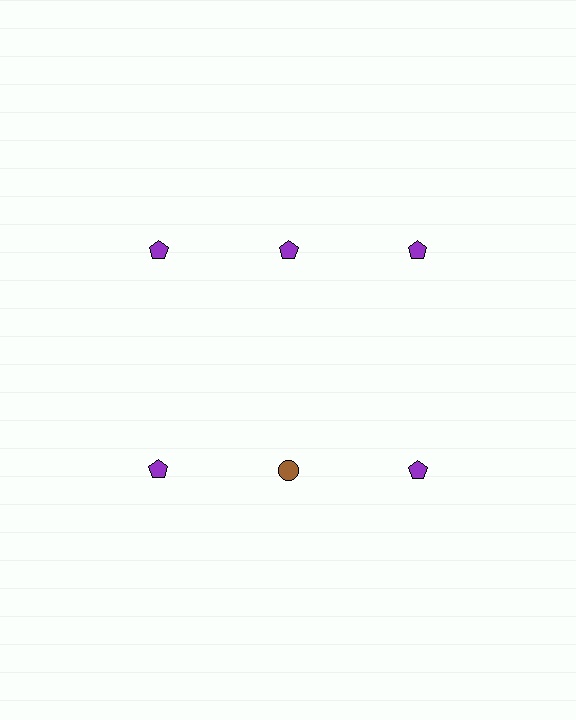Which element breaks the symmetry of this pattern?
The brown circle in the second row, second from left column breaks the symmetry. All other shapes are purple pentagons.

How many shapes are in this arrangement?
There are 6 shapes arranged in a grid pattern.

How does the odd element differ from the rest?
It differs in both color (brown instead of purple) and shape (circle instead of pentagon).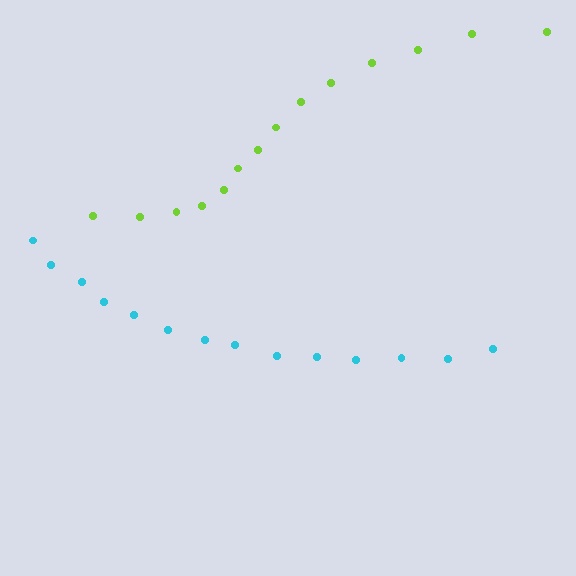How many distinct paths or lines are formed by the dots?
There are 2 distinct paths.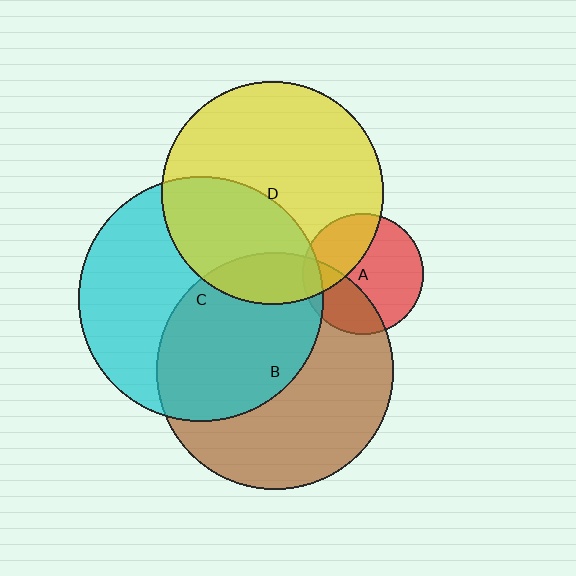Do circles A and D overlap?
Yes.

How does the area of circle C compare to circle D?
Approximately 1.2 times.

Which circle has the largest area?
Circle C (cyan).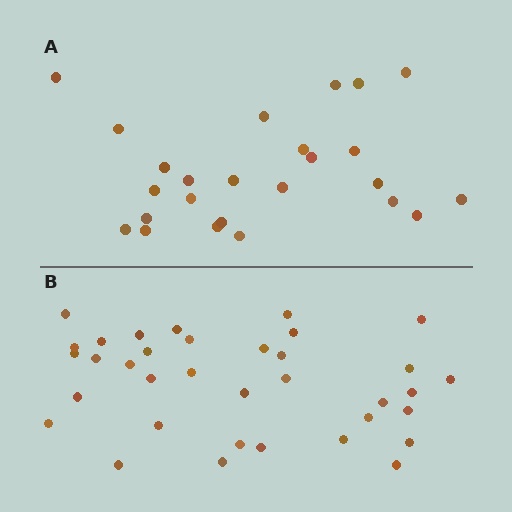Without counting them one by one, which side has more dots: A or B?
Region B (the bottom region) has more dots.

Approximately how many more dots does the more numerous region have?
Region B has roughly 10 or so more dots than region A.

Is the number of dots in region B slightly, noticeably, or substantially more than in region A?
Region B has noticeably more, but not dramatically so. The ratio is roughly 1.4 to 1.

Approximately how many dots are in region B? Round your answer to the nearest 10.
About 40 dots. (The exact count is 35, which rounds to 40.)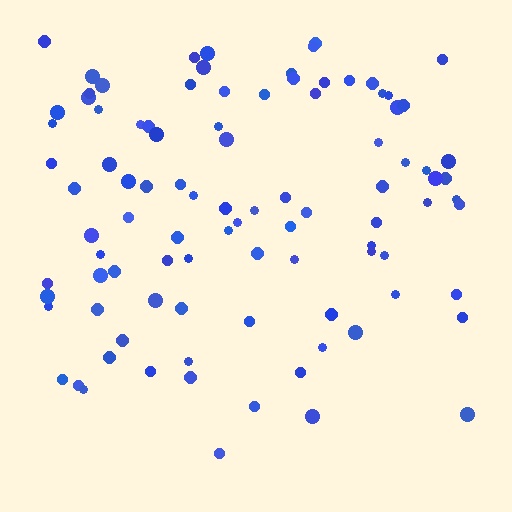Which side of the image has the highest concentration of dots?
The top.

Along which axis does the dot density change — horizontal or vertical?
Vertical.